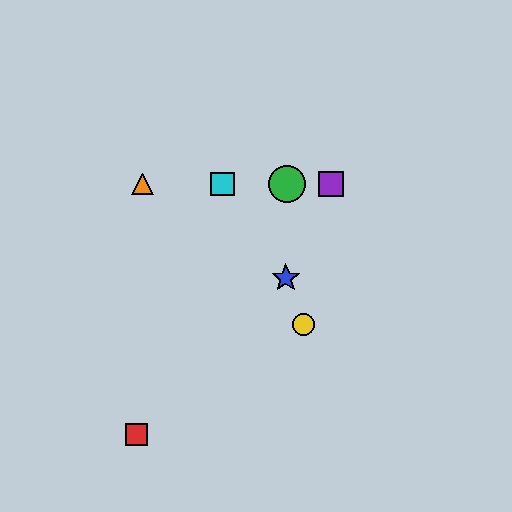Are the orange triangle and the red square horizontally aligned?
No, the orange triangle is at y≈184 and the red square is at y≈435.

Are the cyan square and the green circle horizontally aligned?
Yes, both are at y≈184.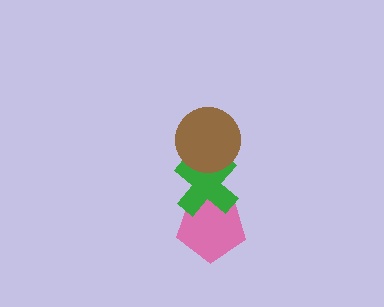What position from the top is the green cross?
The green cross is 2nd from the top.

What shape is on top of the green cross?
The brown circle is on top of the green cross.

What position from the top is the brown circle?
The brown circle is 1st from the top.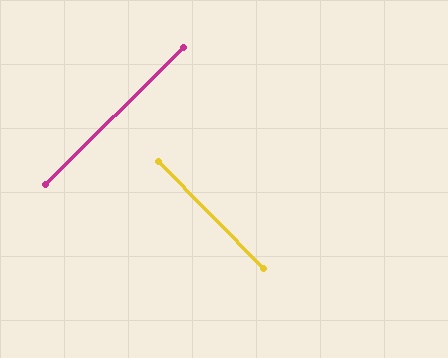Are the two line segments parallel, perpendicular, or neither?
Perpendicular — they meet at approximately 90°.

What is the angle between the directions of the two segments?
Approximately 90 degrees.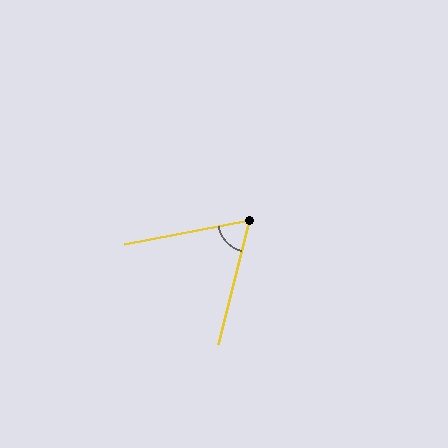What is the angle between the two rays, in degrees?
Approximately 65 degrees.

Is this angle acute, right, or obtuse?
It is acute.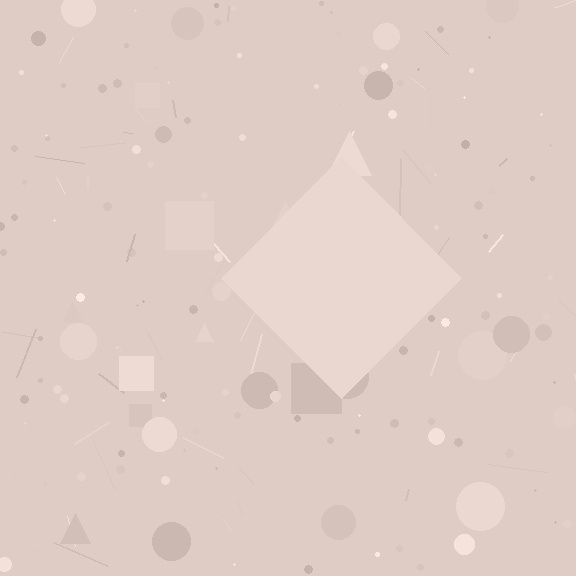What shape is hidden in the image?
A diamond is hidden in the image.